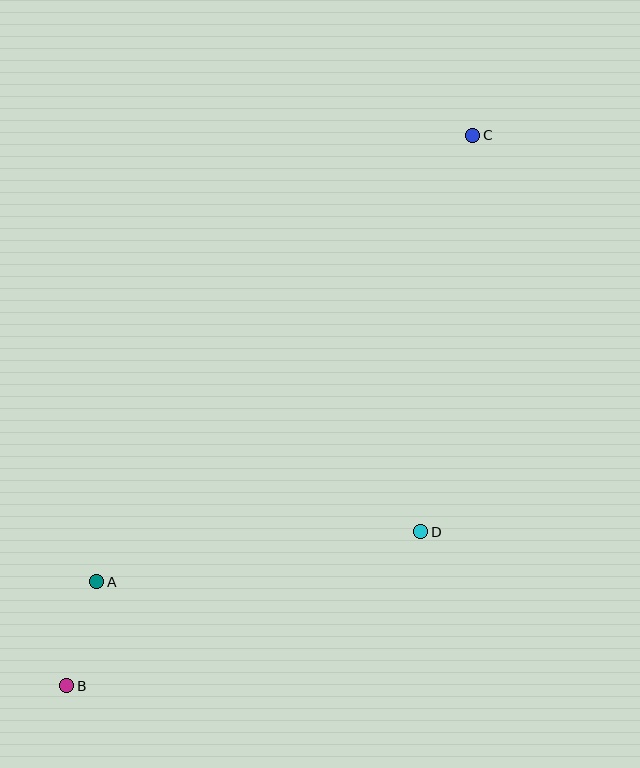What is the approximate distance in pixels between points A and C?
The distance between A and C is approximately 584 pixels.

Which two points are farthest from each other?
Points B and C are farthest from each other.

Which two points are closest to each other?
Points A and B are closest to each other.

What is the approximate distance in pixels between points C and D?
The distance between C and D is approximately 400 pixels.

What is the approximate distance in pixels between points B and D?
The distance between B and D is approximately 386 pixels.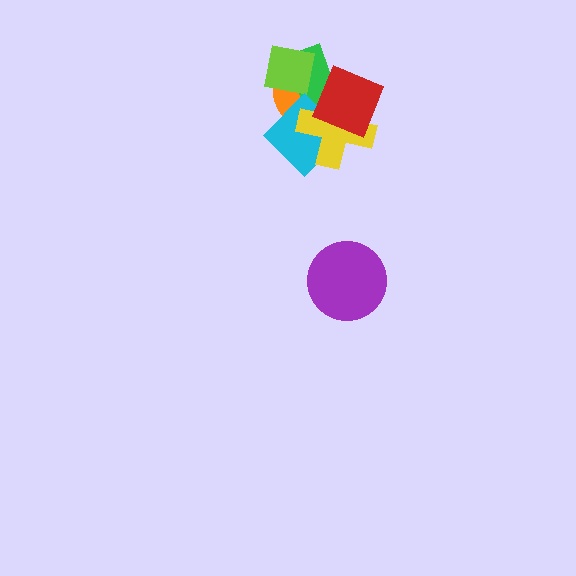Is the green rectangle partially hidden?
Yes, it is partially covered by another shape.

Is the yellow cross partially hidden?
Yes, it is partially covered by another shape.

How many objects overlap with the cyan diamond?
4 objects overlap with the cyan diamond.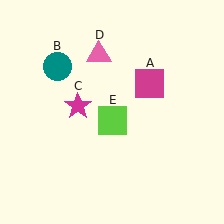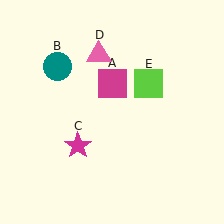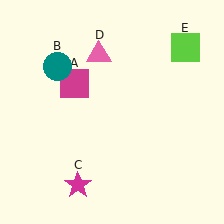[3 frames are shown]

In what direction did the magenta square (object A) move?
The magenta square (object A) moved left.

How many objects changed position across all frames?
3 objects changed position: magenta square (object A), magenta star (object C), lime square (object E).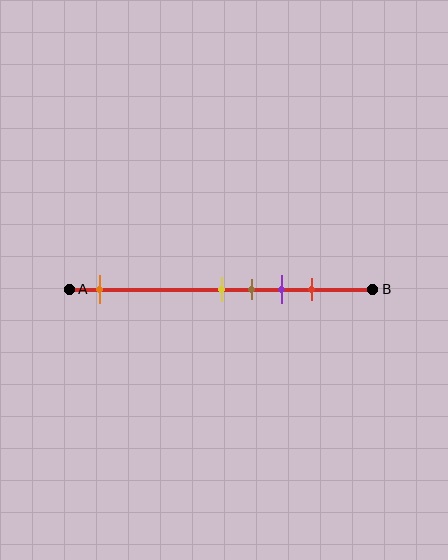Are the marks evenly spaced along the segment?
No, the marks are not evenly spaced.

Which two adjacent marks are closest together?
The yellow and brown marks are the closest adjacent pair.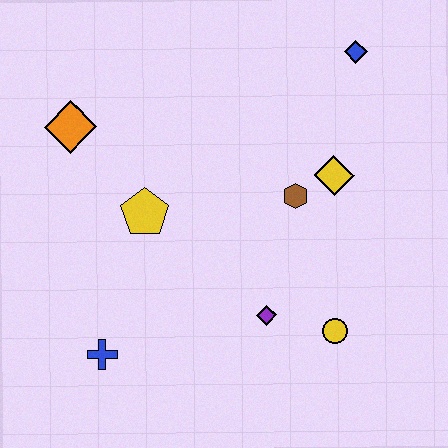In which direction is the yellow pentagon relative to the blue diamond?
The yellow pentagon is to the left of the blue diamond.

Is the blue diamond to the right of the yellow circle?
Yes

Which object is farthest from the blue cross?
The blue diamond is farthest from the blue cross.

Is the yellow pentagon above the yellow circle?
Yes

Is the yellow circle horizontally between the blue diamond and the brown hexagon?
Yes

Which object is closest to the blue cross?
The yellow pentagon is closest to the blue cross.